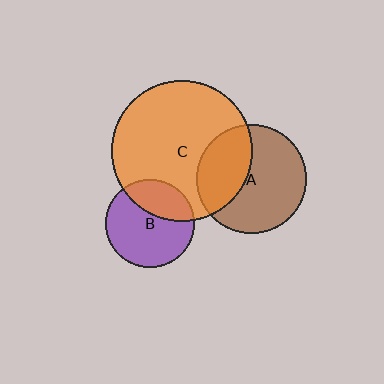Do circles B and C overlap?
Yes.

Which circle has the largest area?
Circle C (orange).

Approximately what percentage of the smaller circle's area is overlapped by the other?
Approximately 30%.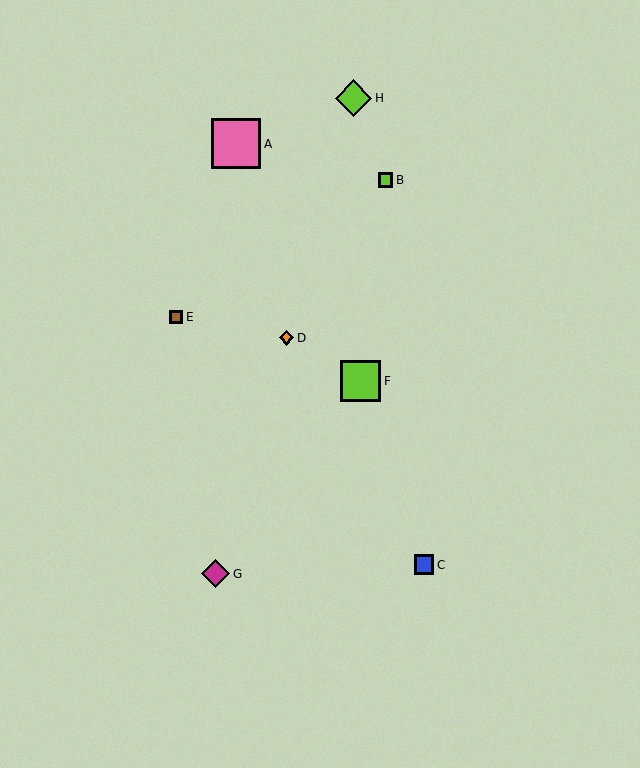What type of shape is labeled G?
Shape G is a magenta diamond.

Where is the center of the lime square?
The center of the lime square is at (361, 381).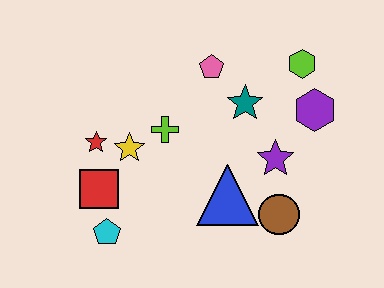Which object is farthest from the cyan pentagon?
The lime hexagon is farthest from the cyan pentagon.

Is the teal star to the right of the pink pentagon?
Yes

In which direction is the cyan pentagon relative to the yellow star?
The cyan pentagon is below the yellow star.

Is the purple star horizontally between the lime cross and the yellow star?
No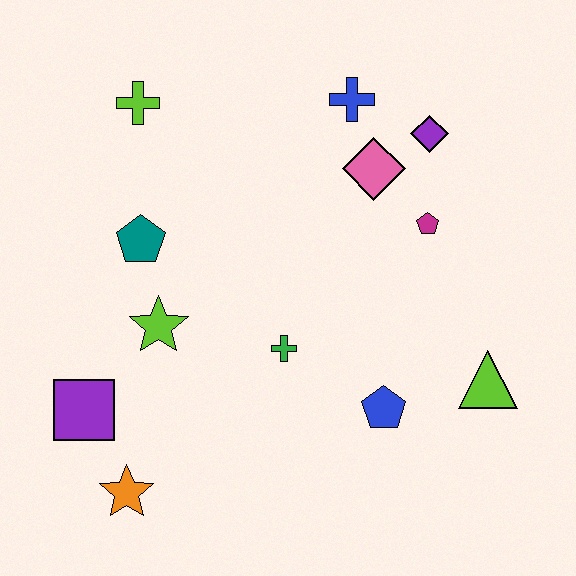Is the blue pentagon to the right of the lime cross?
Yes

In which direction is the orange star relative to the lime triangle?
The orange star is to the left of the lime triangle.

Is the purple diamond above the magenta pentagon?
Yes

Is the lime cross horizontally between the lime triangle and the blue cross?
No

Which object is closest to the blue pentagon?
The lime triangle is closest to the blue pentagon.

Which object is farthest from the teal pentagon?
The lime triangle is farthest from the teal pentagon.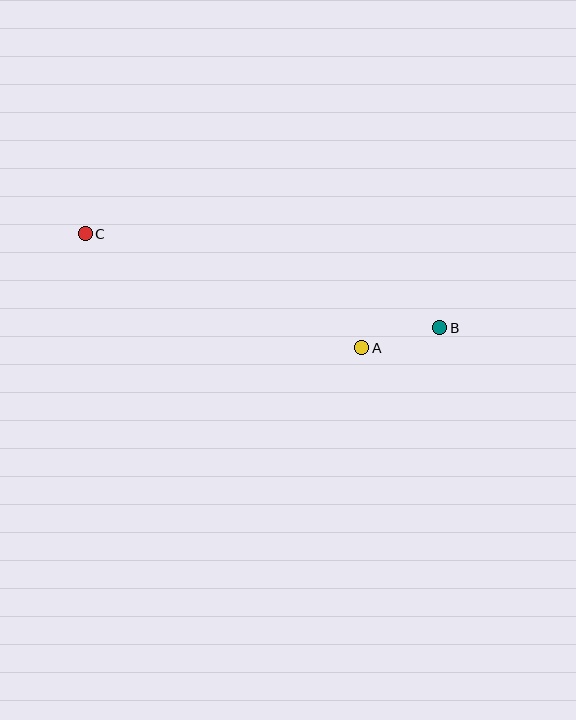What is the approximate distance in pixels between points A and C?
The distance between A and C is approximately 299 pixels.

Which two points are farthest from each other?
Points B and C are farthest from each other.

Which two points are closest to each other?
Points A and B are closest to each other.